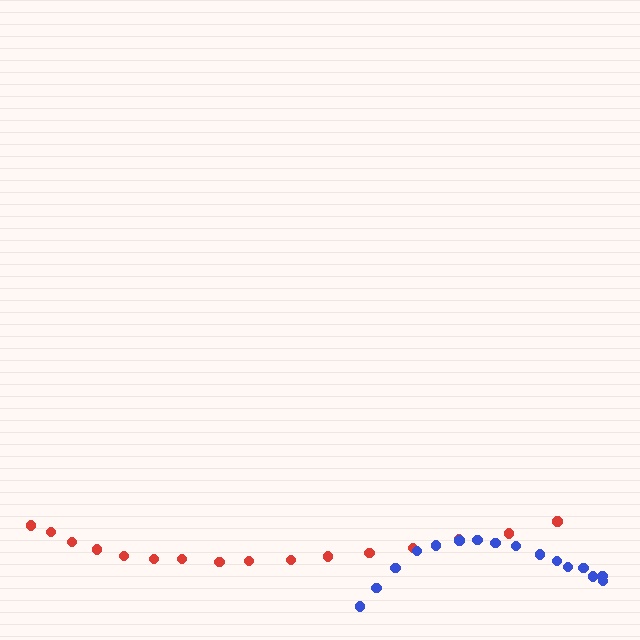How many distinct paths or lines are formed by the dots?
There are 2 distinct paths.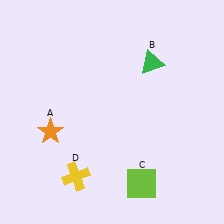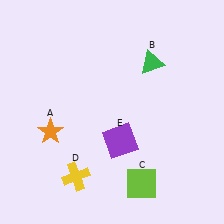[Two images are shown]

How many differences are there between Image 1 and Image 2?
There is 1 difference between the two images.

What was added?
A purple square (E) was added in Image 2.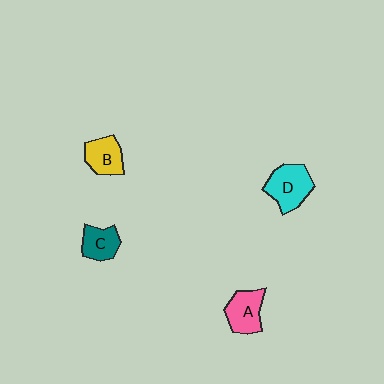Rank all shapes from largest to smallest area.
From largest to smallest: D (cyan), A (pink), B (yellow), C (teal).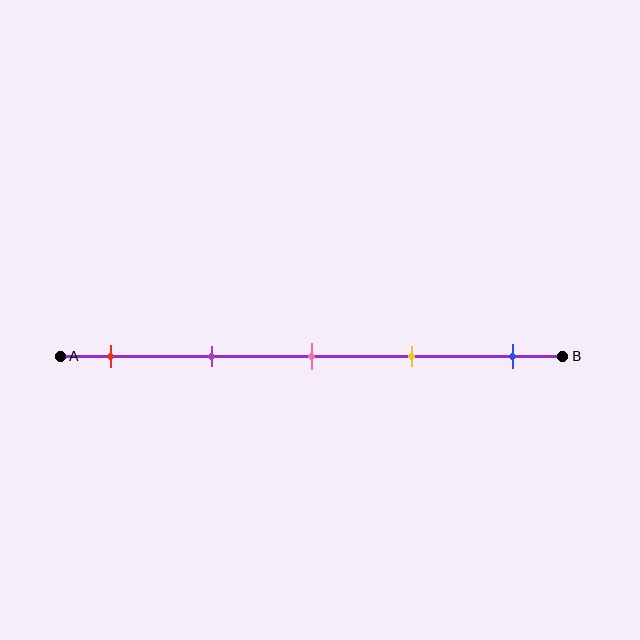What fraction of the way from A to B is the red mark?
The red mark is approximately 10% (0.1) of the way from A to B.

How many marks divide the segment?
There are 5 marks dividing the segment.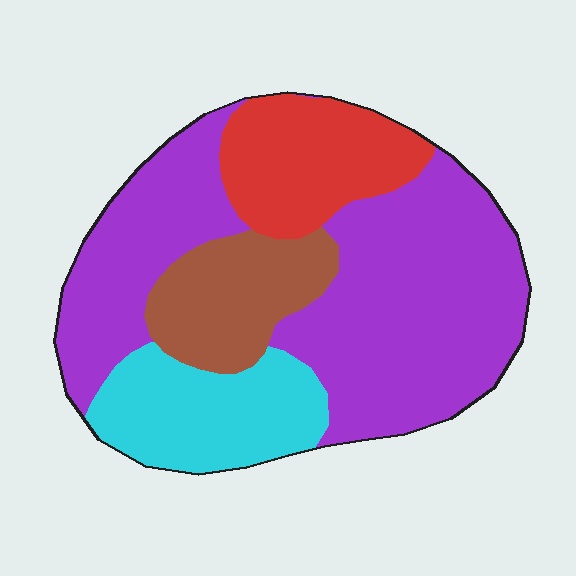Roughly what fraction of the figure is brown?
Brown covers 14% of the figure.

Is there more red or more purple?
Purple.